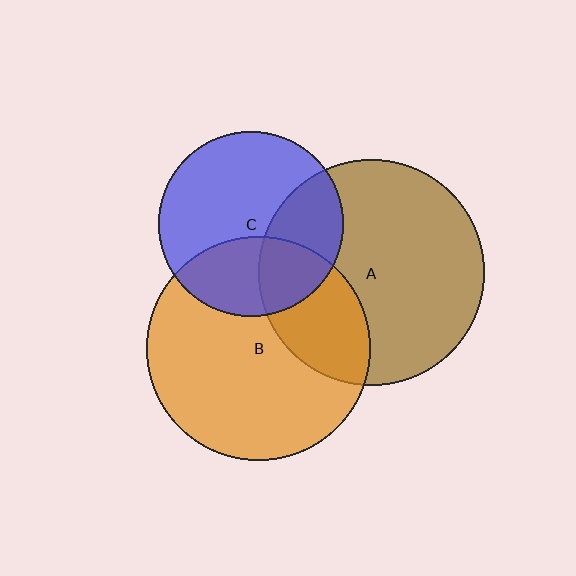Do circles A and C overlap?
Yes.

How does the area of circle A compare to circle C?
Approximately 1.5 times.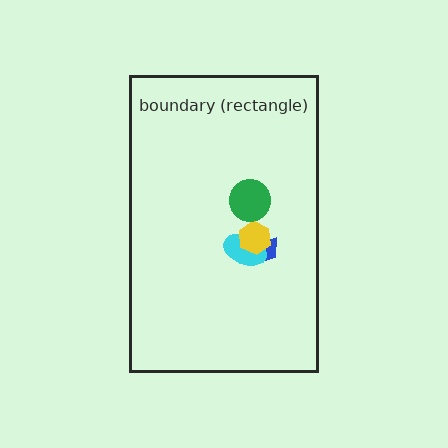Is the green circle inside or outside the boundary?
Inside.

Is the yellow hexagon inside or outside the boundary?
Inside.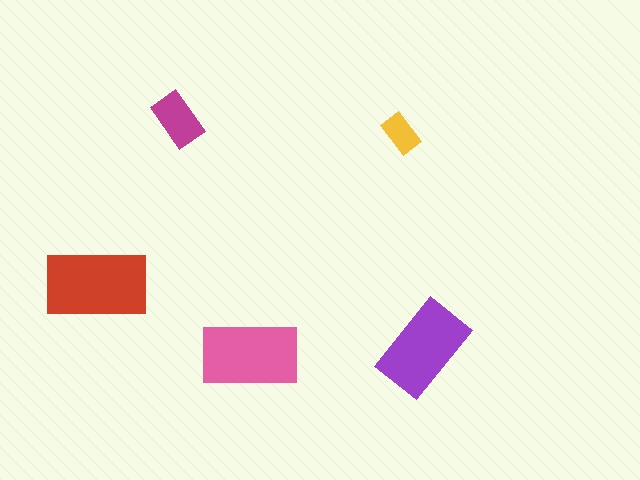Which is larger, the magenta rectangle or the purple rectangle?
The purple one.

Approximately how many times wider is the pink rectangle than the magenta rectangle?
About 2 times wider.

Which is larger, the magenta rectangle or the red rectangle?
The red one.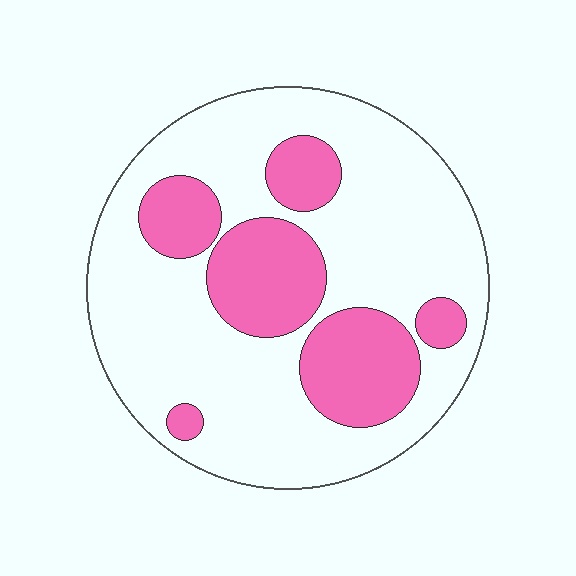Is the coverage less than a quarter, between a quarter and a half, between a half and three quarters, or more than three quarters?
Between a quarter and a half.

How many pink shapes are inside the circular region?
6.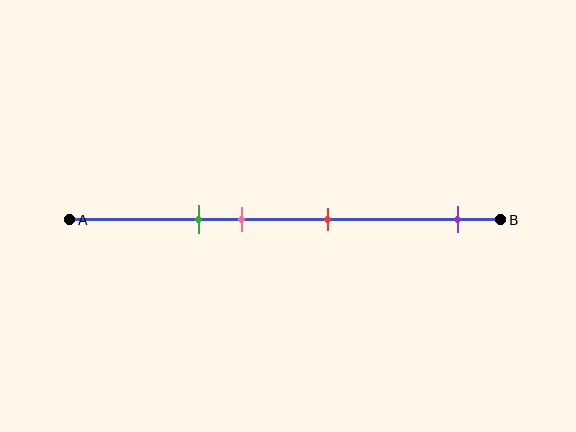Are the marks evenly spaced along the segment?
No, the marks are not evenly spaced.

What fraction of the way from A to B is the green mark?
The green mark is approximately 30% (0.3) of the way from A to B.